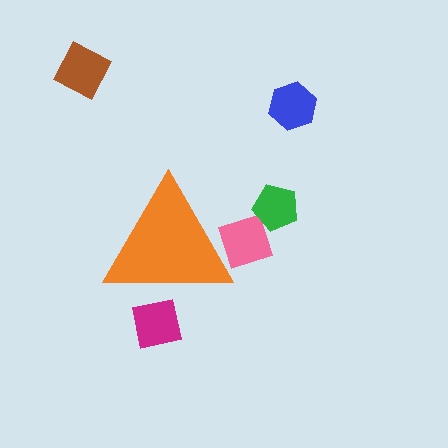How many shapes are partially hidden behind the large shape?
2 shapes are partially hidden.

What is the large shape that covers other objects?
An orange triangle.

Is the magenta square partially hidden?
Yes, the magenta square is partially hidden behind the orange triangle.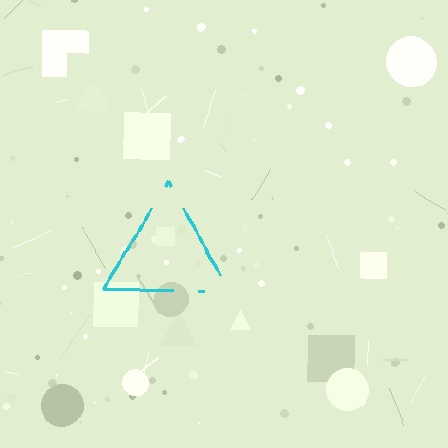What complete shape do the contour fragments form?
The contour fragments form a triangle.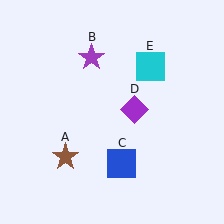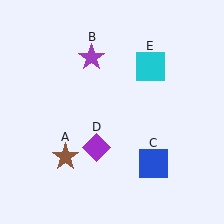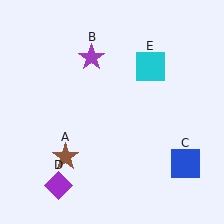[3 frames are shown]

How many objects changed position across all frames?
2 objects changed position: blue square (object C), purple diamond (object D).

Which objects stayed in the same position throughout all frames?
Brown star (object A) and purple star (object B) and cyan square (object E) remained stationary.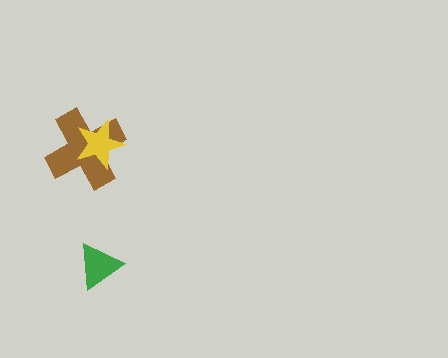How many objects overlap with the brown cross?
1 object overlaps with the brown cross.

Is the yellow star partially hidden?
No, no other shape covers it.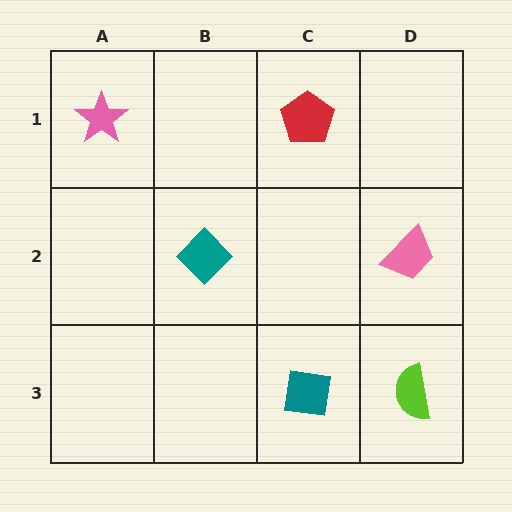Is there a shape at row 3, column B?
No, that cell is empty.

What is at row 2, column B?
A teal diamond.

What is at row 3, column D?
A lime semicircle.